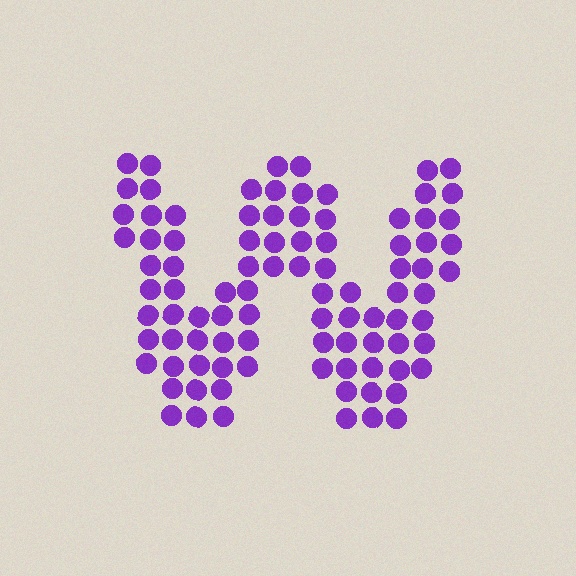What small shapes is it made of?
It is made of small circles.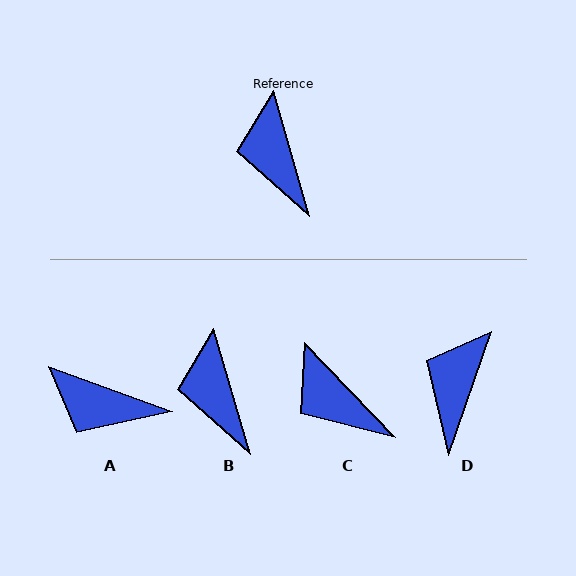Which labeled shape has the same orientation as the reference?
B.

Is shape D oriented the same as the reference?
No, it is off by about 35 degrees.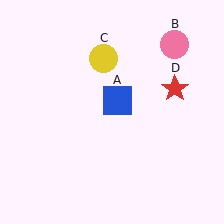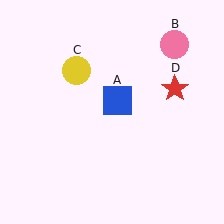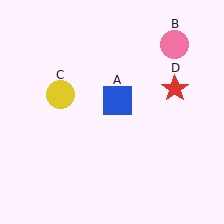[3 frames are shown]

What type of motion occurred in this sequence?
The yellow circle (object C) rotated counterclockwise around the center of the scene.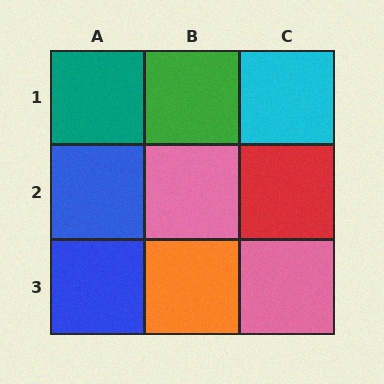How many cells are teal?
1 cell is teal.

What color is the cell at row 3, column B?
Orange.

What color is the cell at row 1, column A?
Teal.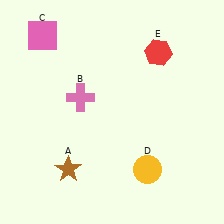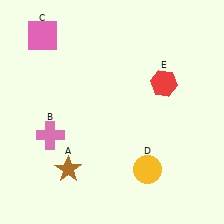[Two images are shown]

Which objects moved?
The objects that moved are: the pink cross (B), the red hexagon (E).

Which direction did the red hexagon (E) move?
The red hexagon (E) moved down.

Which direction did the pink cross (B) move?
The pink cross (B) moved down.